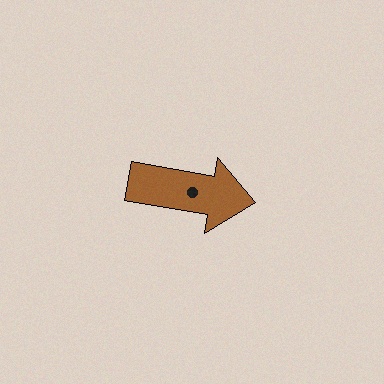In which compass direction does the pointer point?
East.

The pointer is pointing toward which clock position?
Roughly 3 o'clock.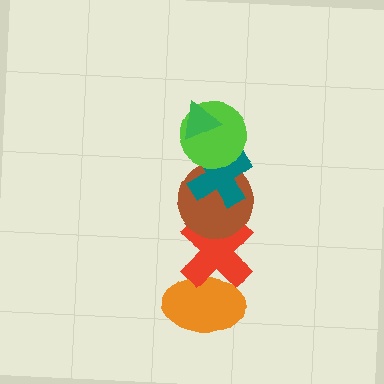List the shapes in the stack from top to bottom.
From top to bottom: the green triangle, the lime circle, the teal cross, the brown circle, the red cross, the orange ellipse.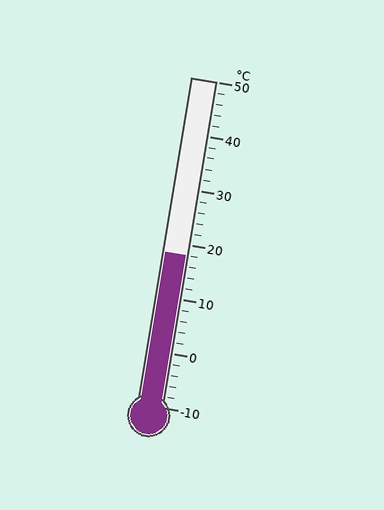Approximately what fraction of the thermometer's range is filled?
The thermometer is filled to approximately 45% of its range.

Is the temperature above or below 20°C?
The temperature is below 20°C.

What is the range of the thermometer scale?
The thermometer scale ranges from -10°C to 50°C.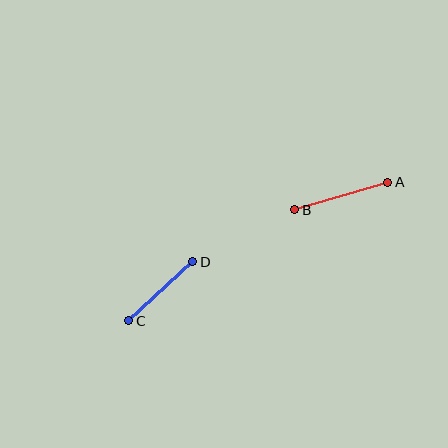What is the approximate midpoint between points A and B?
The midpoint is at approximately (341, 196) pixels.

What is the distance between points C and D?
The distance is approximately 87 pixels.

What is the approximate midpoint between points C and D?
The midpoint is at approximately (161, 291) pixels.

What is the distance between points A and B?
The distance is approximately 97 pixels.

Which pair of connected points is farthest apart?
Points A and B are farthest apart.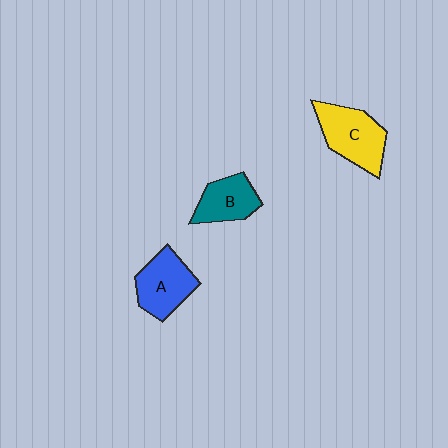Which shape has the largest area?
Shape C (yellow).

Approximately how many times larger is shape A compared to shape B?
Approximately 1.2 times.